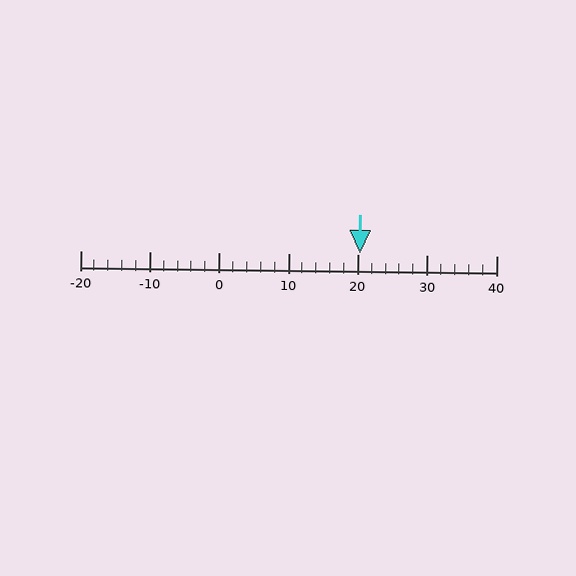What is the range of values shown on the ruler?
The ruler shows values from -20 to 40.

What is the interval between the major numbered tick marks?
The major tick marks are spaced 10 units apart.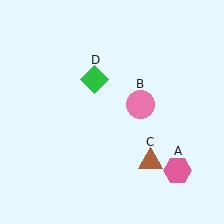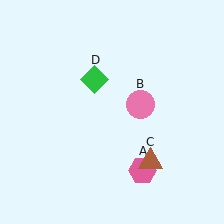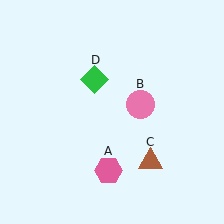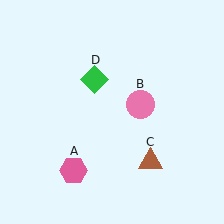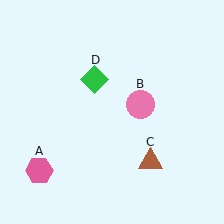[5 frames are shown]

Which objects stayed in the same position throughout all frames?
Pink circle (object B) and brown triangle (object C) and green diamond (object D) remained stationary.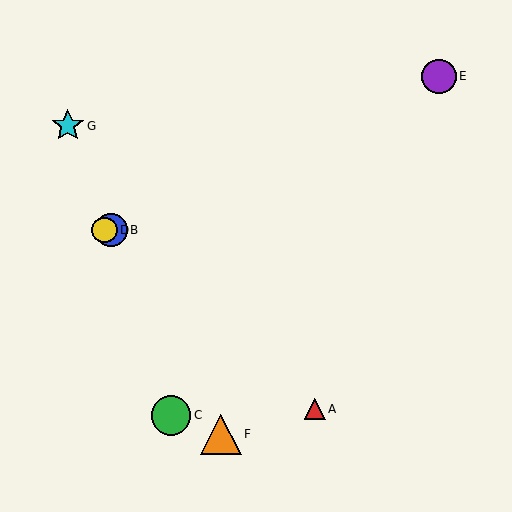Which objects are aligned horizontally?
Objects B, D are aligned horizontally.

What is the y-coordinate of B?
Object B is at y≈230.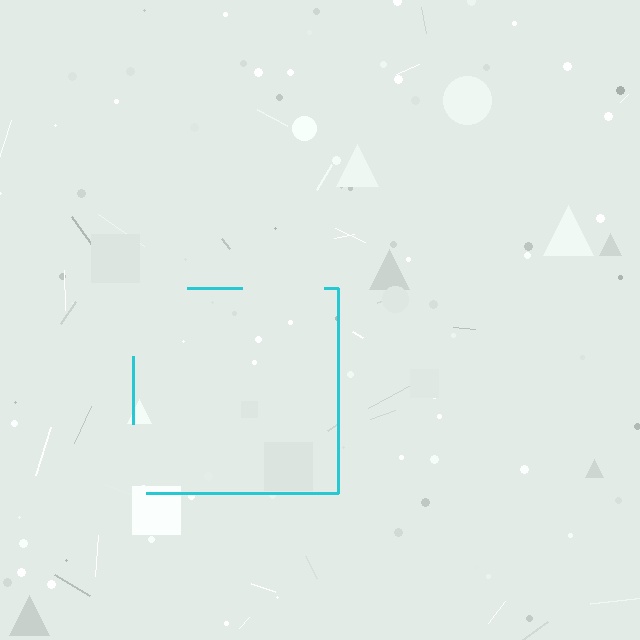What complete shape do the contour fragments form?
The contour fragments form a square.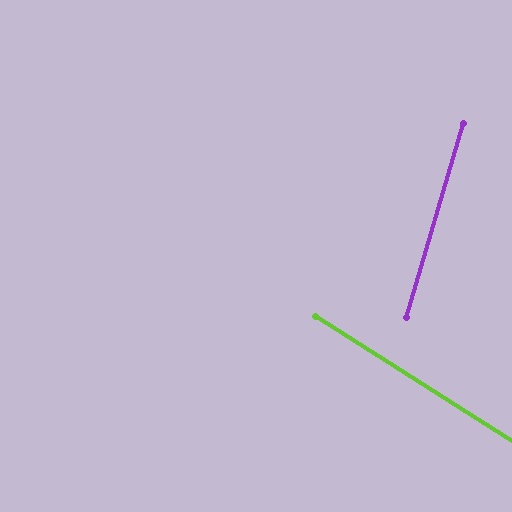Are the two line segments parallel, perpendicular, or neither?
Neither parallel nor perpendicular — they differ by about 74°.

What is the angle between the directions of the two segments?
Approximately 74 degrees.